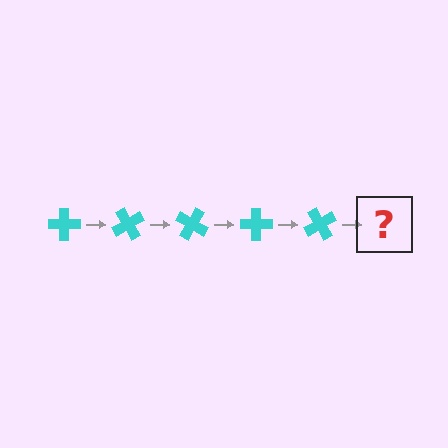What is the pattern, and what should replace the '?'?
The pattern is that the cross rotates 60 degrees each step. The '?' should be a cyan cross rotated 300 degrees.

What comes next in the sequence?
The next element should be a cyan cross rotated 300 degrees.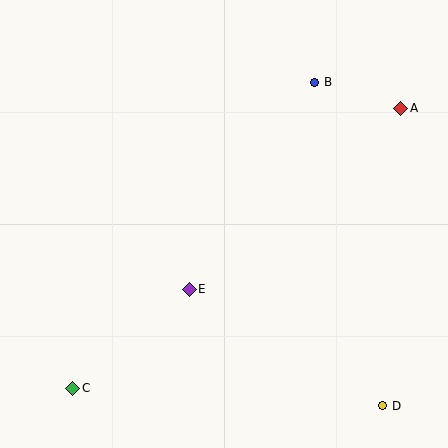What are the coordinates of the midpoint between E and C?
The midpoint between E and C is at (131, 339).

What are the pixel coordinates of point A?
Point A is at (401, 108).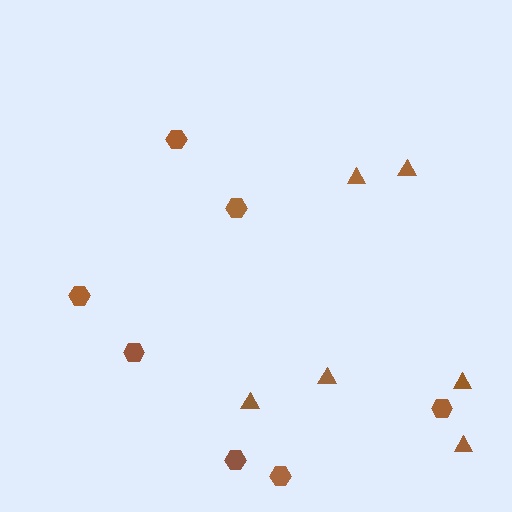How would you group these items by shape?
There are 2 groups: one group of hexagons (7) and one group of triangles (6).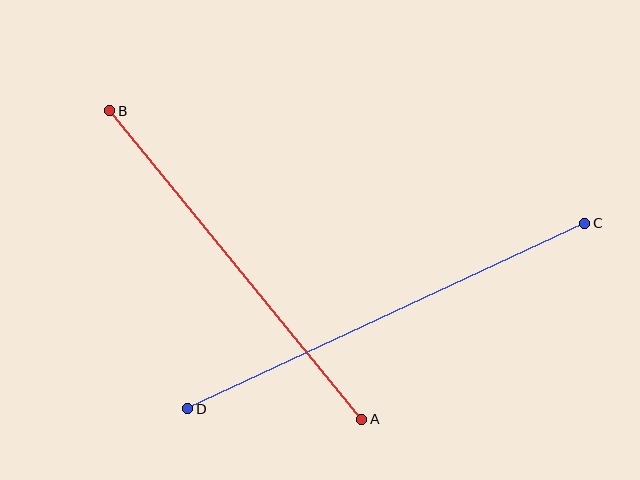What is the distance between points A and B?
The distance is approximately 398 pixels.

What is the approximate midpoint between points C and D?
The midpoint is at approximately (386, 316) pixels.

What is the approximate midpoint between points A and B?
The midpoint is at approximately (236, 265) pixels.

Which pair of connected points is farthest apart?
Points C and D are farthest apart.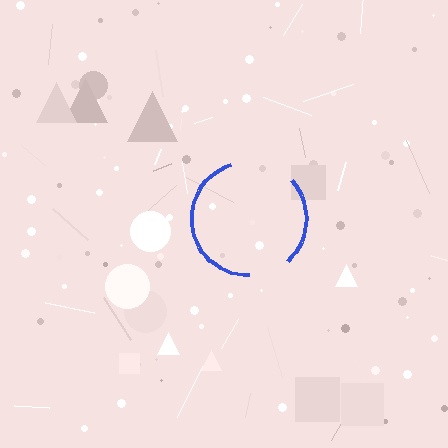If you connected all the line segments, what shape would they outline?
They would outline a circle.